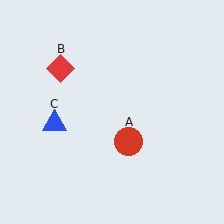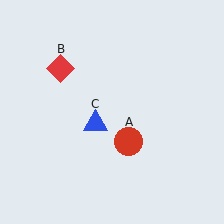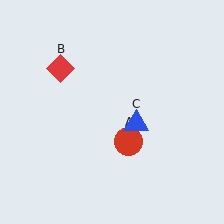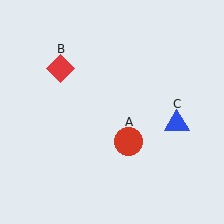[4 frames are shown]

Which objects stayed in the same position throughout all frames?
Red circle (object A) and red diamond (object B) remained stationary.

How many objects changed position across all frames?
1 object changed position: blue triangle (object C).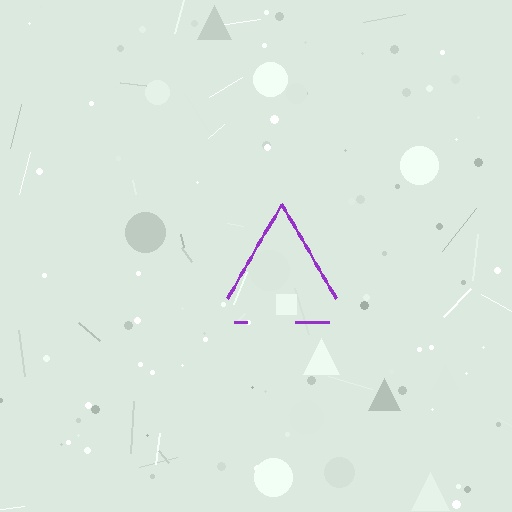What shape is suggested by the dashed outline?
The dashed outline suggests a triangle.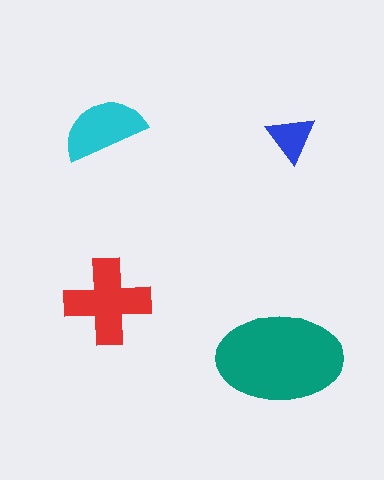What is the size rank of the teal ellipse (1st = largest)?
1st.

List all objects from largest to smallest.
The teal ellipse, the red cross, the cyan semicircle, the blue triangle.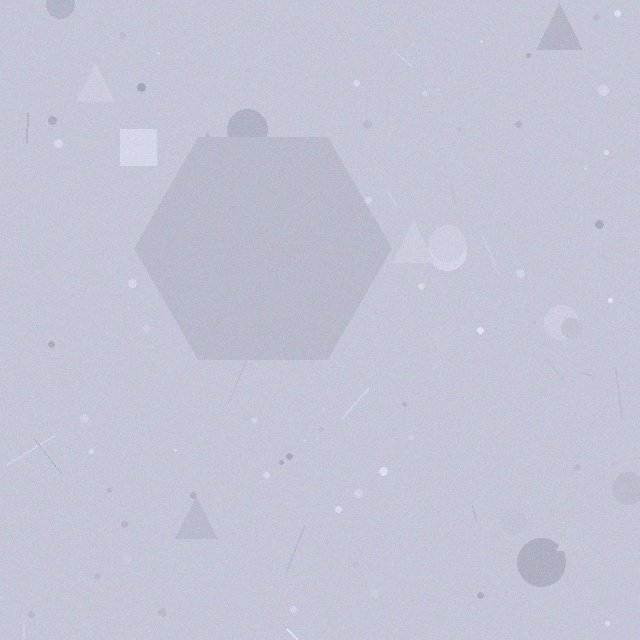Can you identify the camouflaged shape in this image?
The camouflaged shape is a hexagon.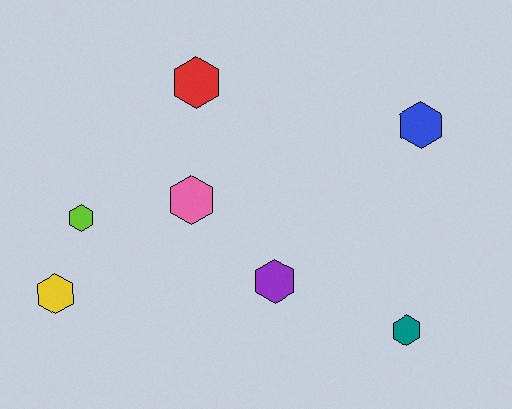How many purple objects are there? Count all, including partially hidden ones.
There is 1 purple object.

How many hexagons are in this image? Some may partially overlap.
There are 7 hexagons.